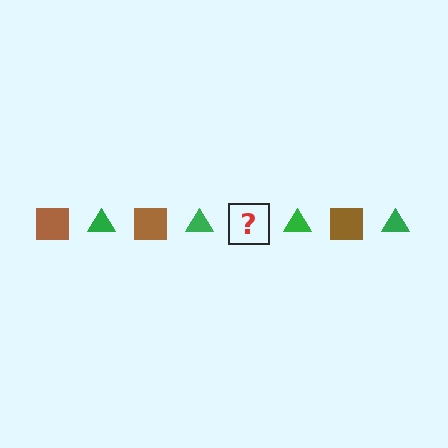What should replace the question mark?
The question mark should be replaced with a brown square.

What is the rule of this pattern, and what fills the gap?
The rule is that the pattern alternates between brown square and green triangle. The gap should be filled with a brown square.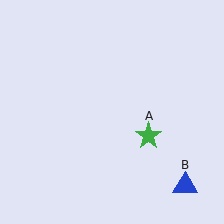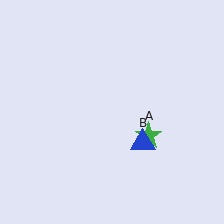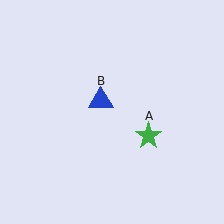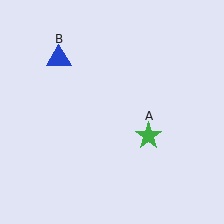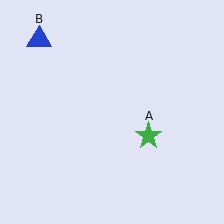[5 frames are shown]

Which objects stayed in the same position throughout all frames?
Green star (object A) remained stationary.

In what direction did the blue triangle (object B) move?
The blue triangle (object B) moved up and to the left.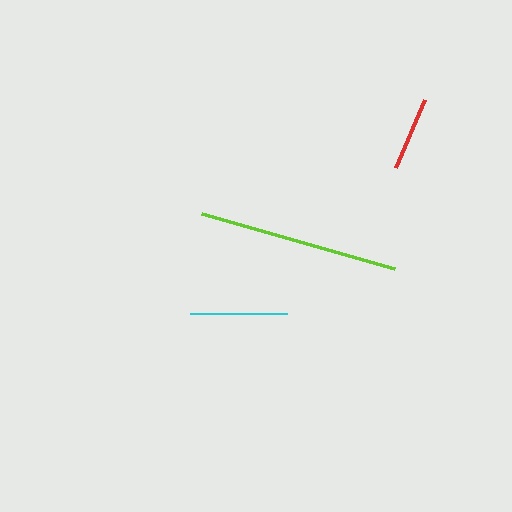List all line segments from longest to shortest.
From longest to shortest: lime, cyan, red.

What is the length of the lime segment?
The lime segment is approximately 201 pixels long.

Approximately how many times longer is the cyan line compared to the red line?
The cyan line is approximately 1.3 times the length of the red line.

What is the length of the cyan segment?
The cyan segment is approximately 96 pixels long.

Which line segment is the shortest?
The red line is the shortest at approximately 73 pixels.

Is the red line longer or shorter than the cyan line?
The cyan line is longer than the red line.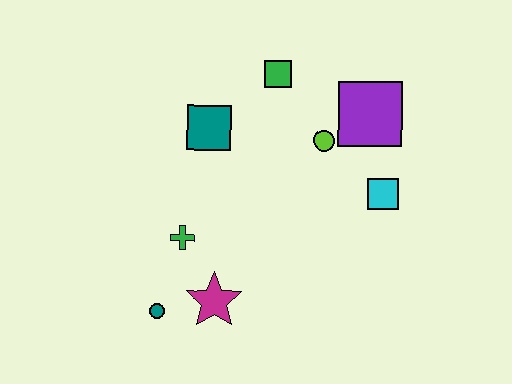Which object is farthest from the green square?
The teal circle is farthest from the green square.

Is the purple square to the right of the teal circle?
Yes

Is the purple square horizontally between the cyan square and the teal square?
Yes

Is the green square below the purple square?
No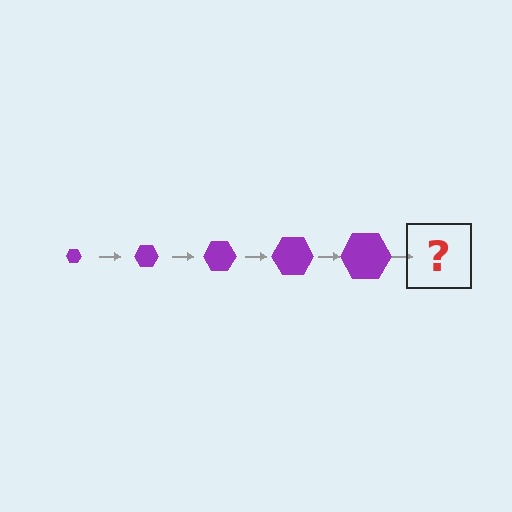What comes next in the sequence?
The next element should be a purple hexagon, larger than the previous one.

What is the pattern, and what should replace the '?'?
The pattern is that the hexagon gets progressively larger each step. The '?' should be a purple hexagon, larger than the previous one.